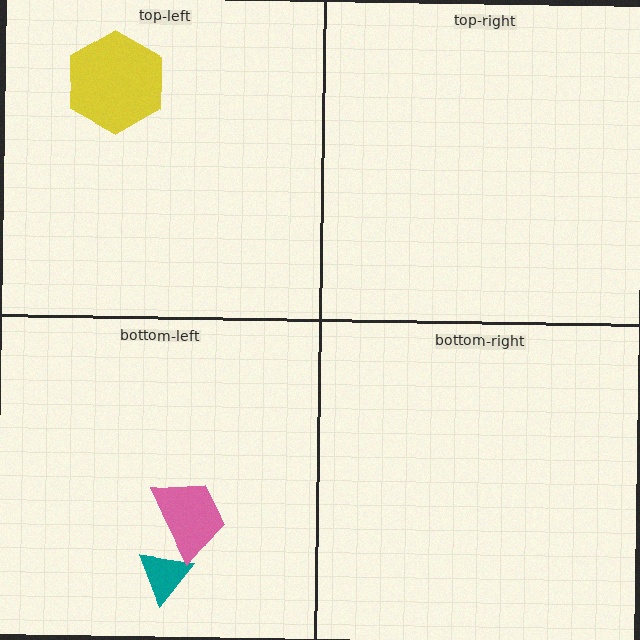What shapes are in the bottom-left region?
The teal triangle, the pink trapezoid.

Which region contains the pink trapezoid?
The bottom-left region.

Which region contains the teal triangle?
The bottom-left region.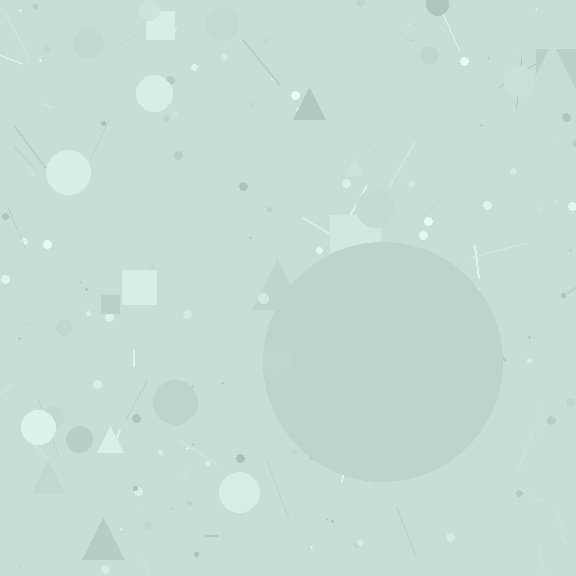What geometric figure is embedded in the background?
A circle is embedded in the background.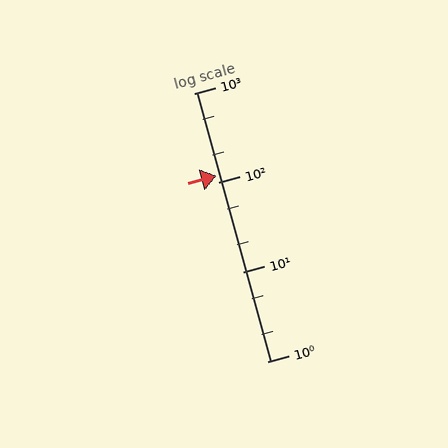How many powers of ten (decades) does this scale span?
The scale spans 3 decades, from 1 to 1000.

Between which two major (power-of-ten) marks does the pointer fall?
The pointer is between 100 and 1000.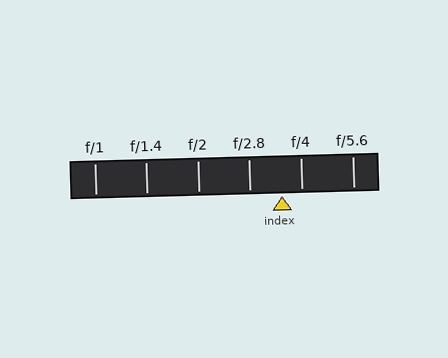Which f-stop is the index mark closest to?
The index mark is closest to f/4.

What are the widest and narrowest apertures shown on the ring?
The widest aperture shown is f/1 and the narrowest is f/5.6.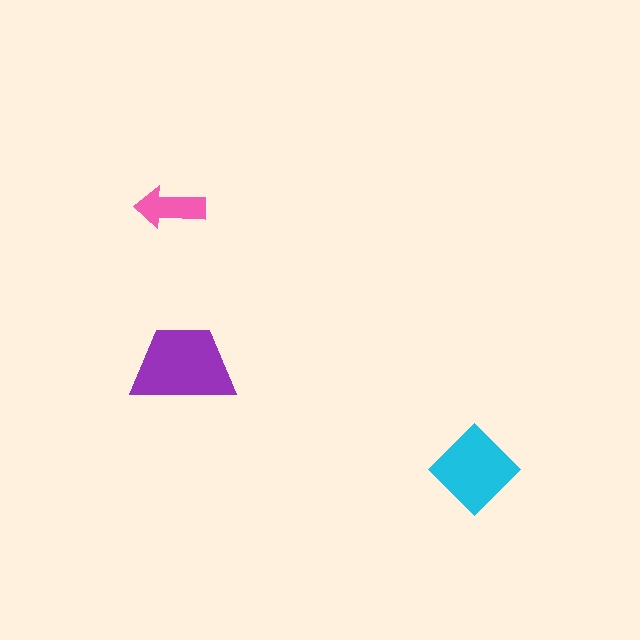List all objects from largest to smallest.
The purple trapezoid, the cyan diamond, the pink arrow.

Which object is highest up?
The pink arrow is topmost.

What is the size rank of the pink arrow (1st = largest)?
3rd.